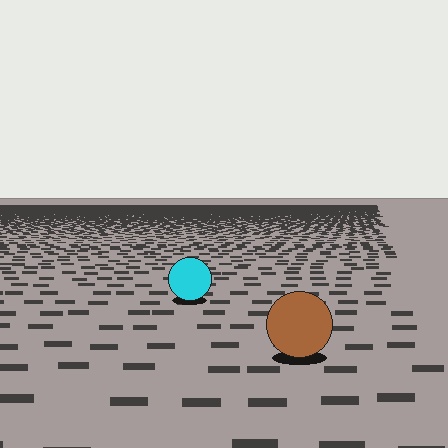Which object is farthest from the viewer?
The cyan circle is farthest from the viewer. It appears smaller and the ground texture around it is denser.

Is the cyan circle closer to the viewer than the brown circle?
No. The brown circle is closer — you can tell from the texture gradient: the ground texture is coarser near it.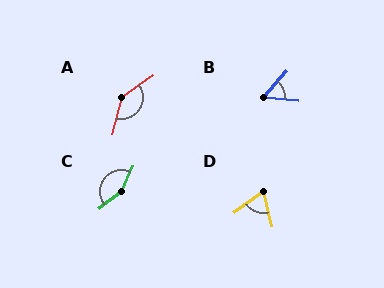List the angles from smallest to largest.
B (53°), D (67°), A (139°), C (153°).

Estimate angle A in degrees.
Approximately 139 degrees.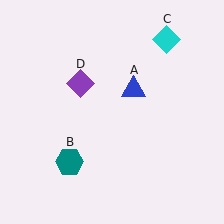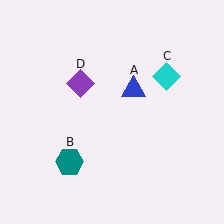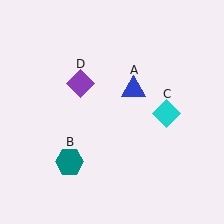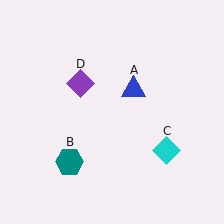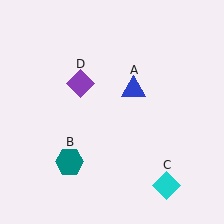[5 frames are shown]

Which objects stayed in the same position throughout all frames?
Blue triangle (object A) and teal hexagon (object B) and purple diamond (object D) remained stationary.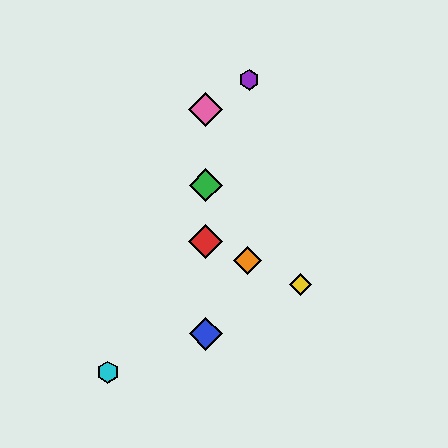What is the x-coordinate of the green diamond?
The green diamond is at x≈206.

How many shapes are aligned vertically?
4 shapes (the red diamond, the blue diamond, the green diamond, the pink diamond) are aligned vertically.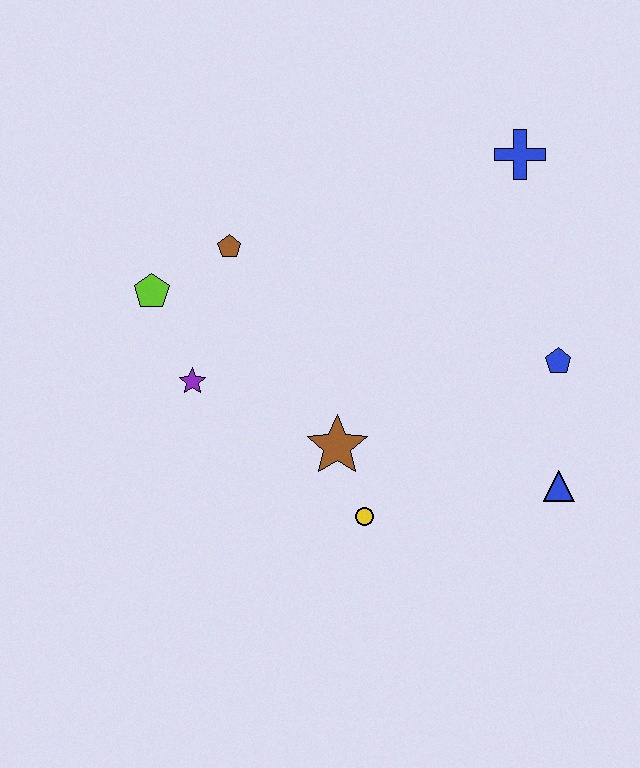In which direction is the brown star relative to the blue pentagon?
The brown star is to the left of the blue pentagon.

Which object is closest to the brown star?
The yellow circle is closest to the brown star.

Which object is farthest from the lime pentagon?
The blue triangle is farthest from the lime pentagon.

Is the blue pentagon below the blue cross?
Yes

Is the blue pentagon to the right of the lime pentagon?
Yes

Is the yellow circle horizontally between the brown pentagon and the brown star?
No